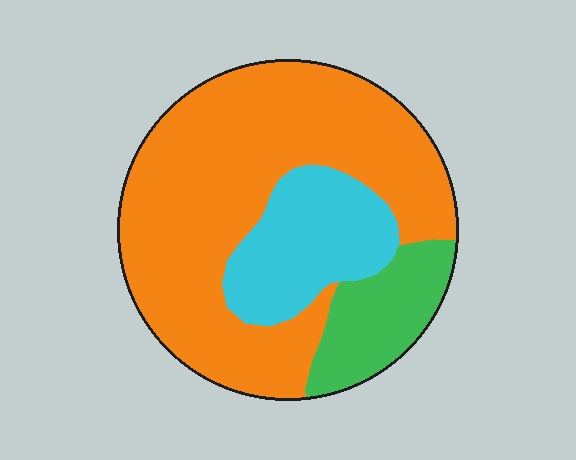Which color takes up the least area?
Green, at roughly 15%.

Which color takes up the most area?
Orange, at roughly 65%.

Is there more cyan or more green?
Cyan.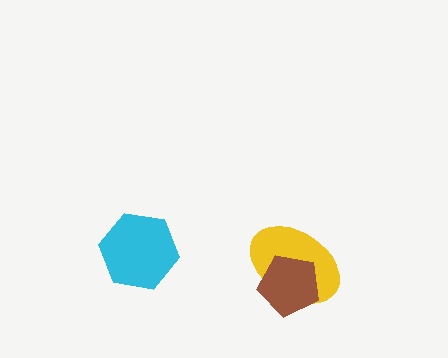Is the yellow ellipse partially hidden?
Yes, it is partially covered by another shape.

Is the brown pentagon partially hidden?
No, no other shape covers it.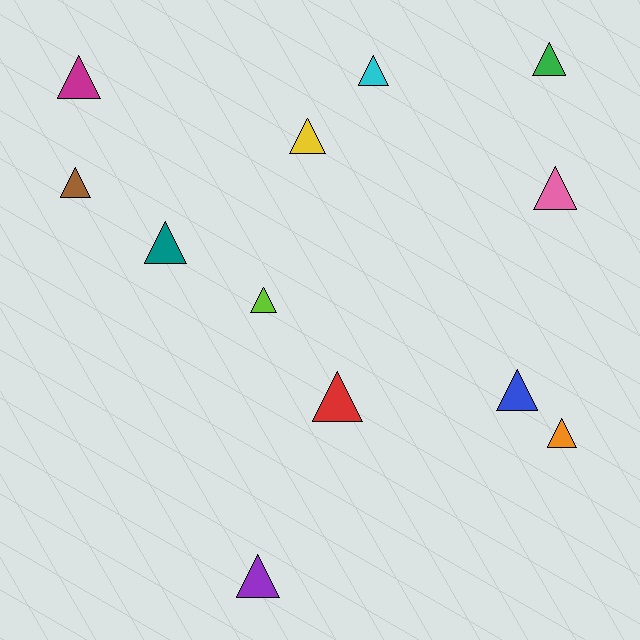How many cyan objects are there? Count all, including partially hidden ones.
There is 1 cyan object.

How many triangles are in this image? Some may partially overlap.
There are 12 triangles.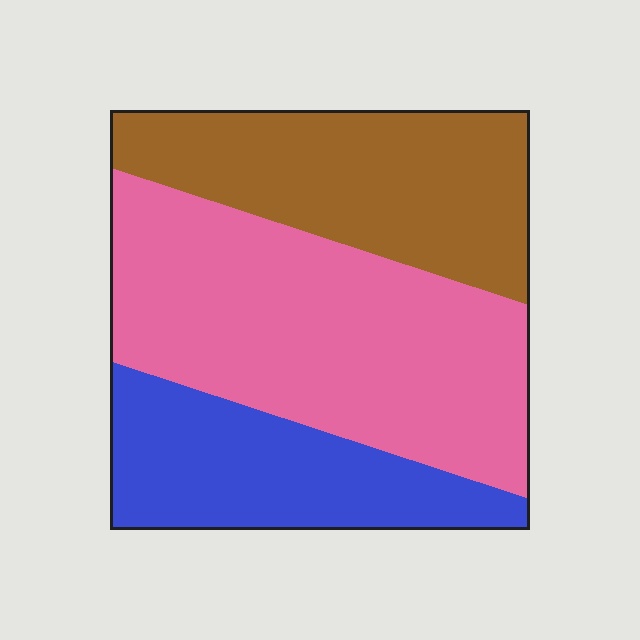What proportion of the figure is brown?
Brown covers 30% of the figure.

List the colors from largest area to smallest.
From largest to smallest: pink, brown, blue.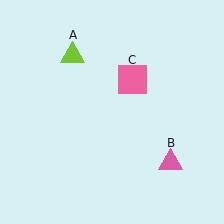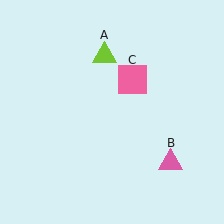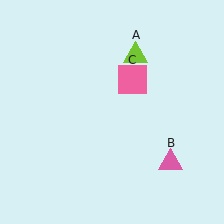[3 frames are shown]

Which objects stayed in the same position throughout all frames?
Pink triangle (object B) and pink square (object C) remained stationary.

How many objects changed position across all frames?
1 object changed position: lime triangle (object A).